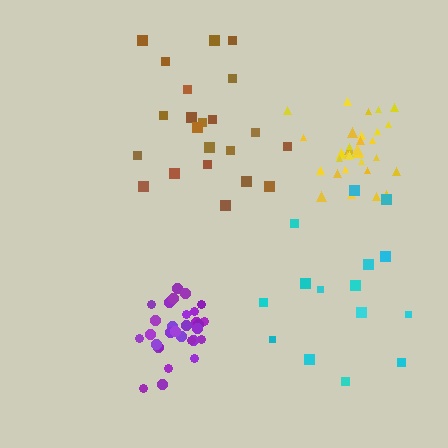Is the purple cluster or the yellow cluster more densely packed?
Purple.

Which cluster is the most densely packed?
Purple.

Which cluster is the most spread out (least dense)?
Cyan.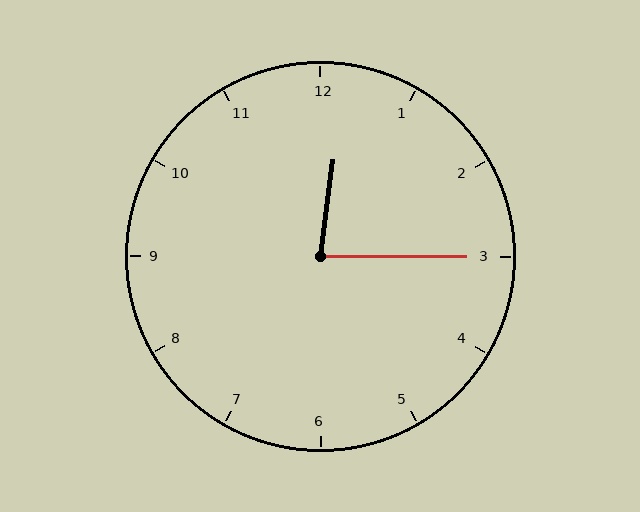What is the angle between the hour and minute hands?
Approximately 82 degrees.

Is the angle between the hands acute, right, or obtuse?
It is acute.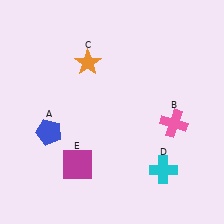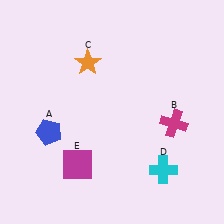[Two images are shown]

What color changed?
The cross (B) changed from pink in Image 1 to magenta in Image 2.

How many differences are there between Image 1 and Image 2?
There is 1 difference between the two images.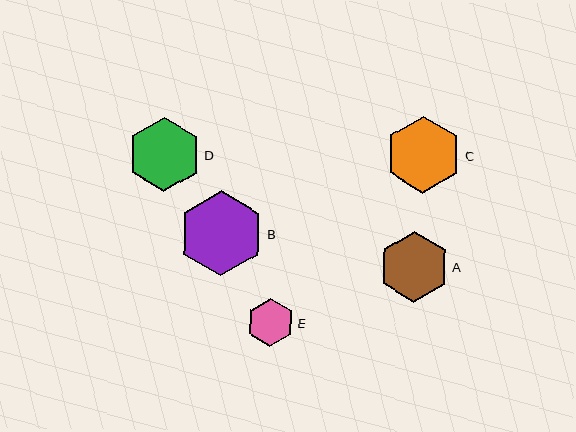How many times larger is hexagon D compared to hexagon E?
Hexagon D is approximately 1.6 times the size of hexagon E.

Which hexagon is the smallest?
Hexagon E is the smallest with a size of approximately 48 pixels.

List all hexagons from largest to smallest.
From largest to smallest: B, C, D, A, E.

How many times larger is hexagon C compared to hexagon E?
Hexagon C is approximately 1.6 times the size of hexagon E.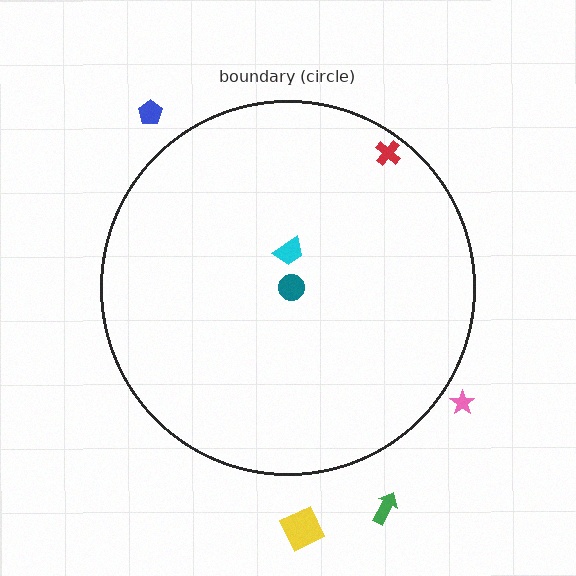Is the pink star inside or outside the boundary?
Outside.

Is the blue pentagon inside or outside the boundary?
Outside.